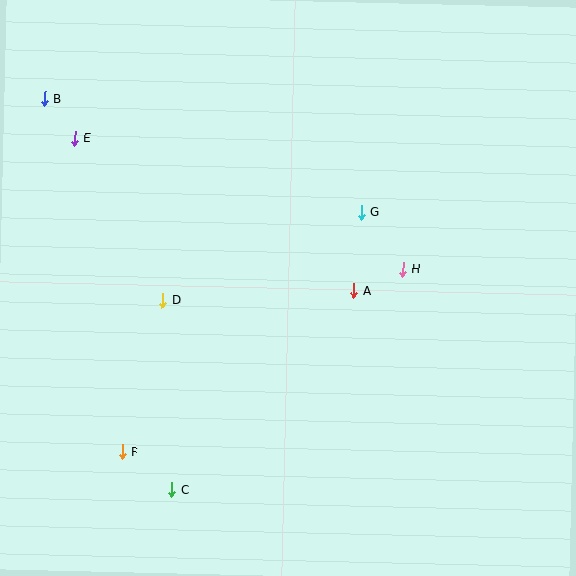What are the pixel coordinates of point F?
Point F is at (123, 452).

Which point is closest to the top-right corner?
Point G is closest to the top-right corner.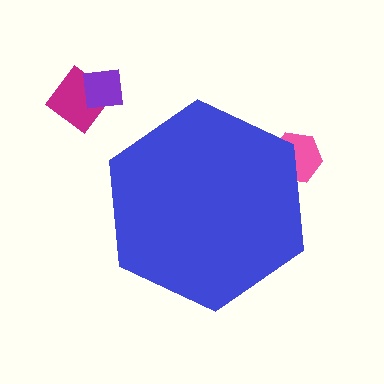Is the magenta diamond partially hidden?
No, the magenta diamond is fully visible.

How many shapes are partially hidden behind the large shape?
1 shape is partially hidden.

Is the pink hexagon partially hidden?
Yes, the pink hexagon is partially hidden behind the blue hexagon.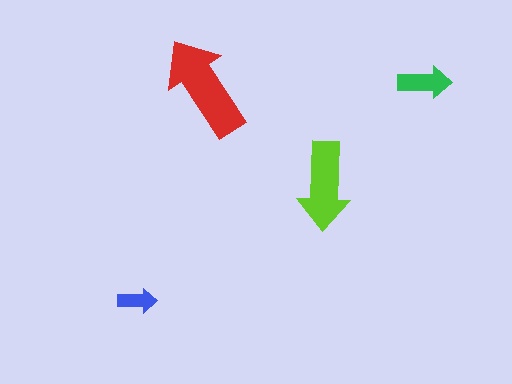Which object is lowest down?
The blue arrow is bottommost.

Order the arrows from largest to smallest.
the red one, the lime one, the green one, the blue one.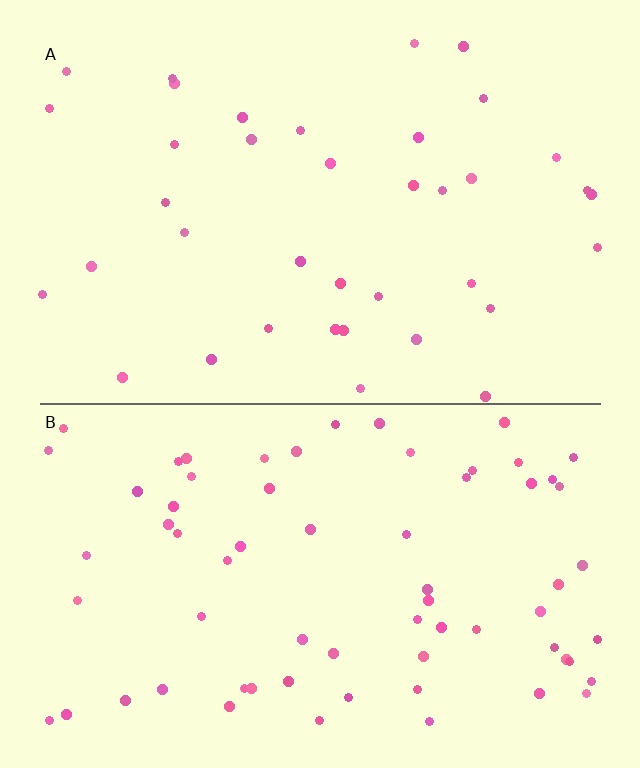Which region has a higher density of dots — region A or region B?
B (the bottom).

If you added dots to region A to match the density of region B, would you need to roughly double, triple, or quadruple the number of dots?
Approximately double.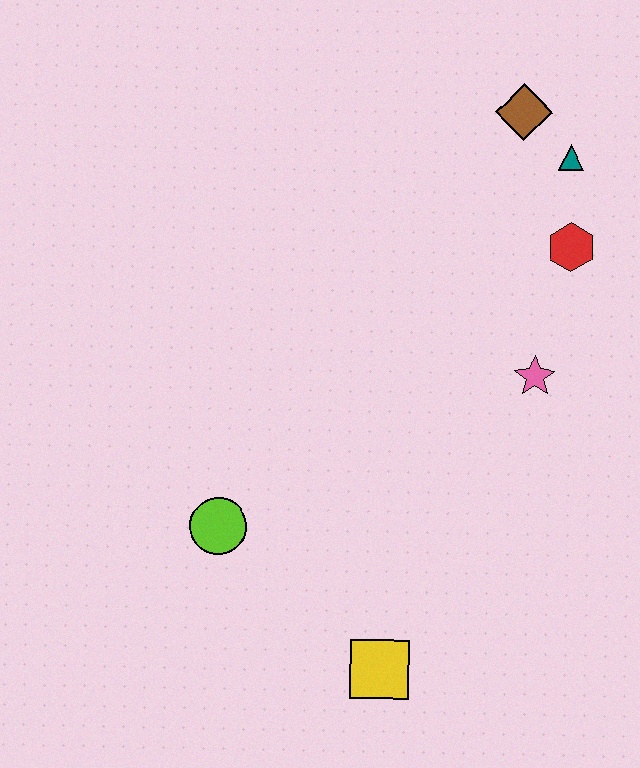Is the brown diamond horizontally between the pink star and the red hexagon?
No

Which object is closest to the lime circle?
The yellow square is closest to the lime circle.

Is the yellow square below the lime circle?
Yes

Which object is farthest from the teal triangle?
The yellow square is farthest from the teal triangle.